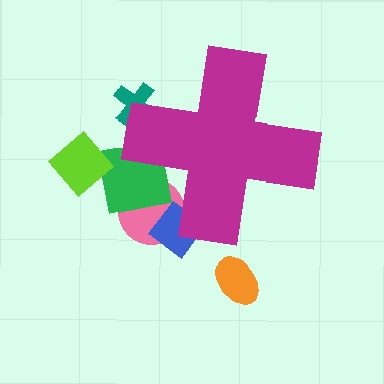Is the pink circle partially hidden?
Yes, the pink circle is partially hidden behind the magenta cross.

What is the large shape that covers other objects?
A magenta cross.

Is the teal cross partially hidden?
Yes, the teal cross is partially hidden behind the magenta cross.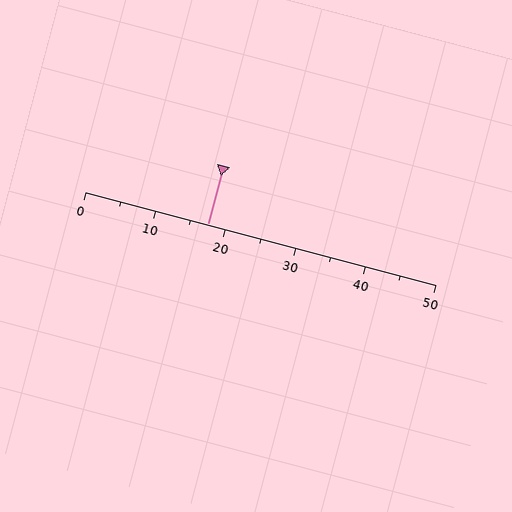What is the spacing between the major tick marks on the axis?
The major ticks are spaced 10 apart.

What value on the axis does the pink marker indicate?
The marker indicates approximately 17.5.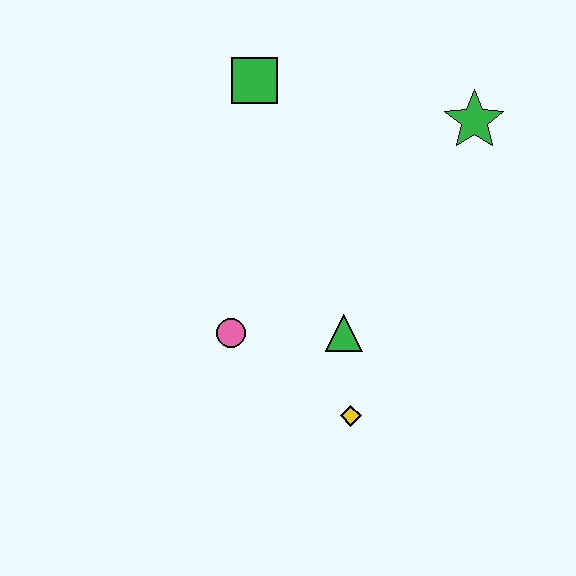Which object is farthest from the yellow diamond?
The green square is farthest from the yellow diamond.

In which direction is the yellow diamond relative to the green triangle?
The yellow diamond is below the green triangle.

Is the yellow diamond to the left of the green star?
Yes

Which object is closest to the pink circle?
The green triangle is closest to the pink circle.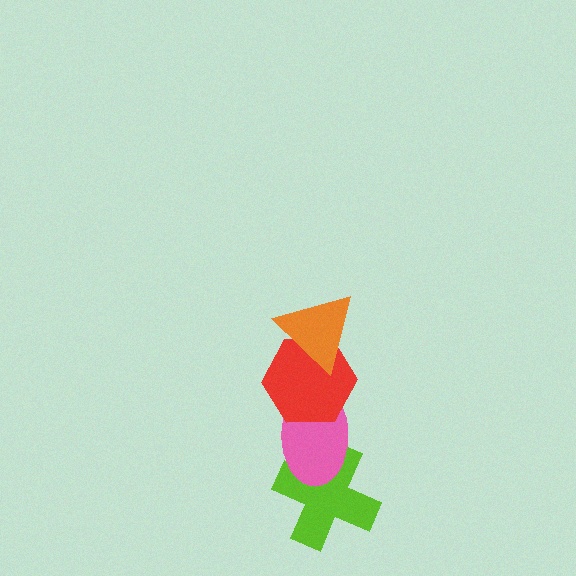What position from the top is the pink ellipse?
The pink ellipse is 3rd from the top.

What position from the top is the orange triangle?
The orange triangle is 1st from the top.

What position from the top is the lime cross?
The lime cross is 4th from the top.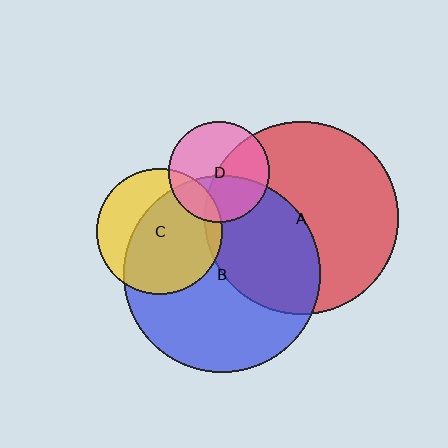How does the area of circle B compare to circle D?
Approximately 3.8 times.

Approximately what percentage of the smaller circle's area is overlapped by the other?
Approximately 40%.